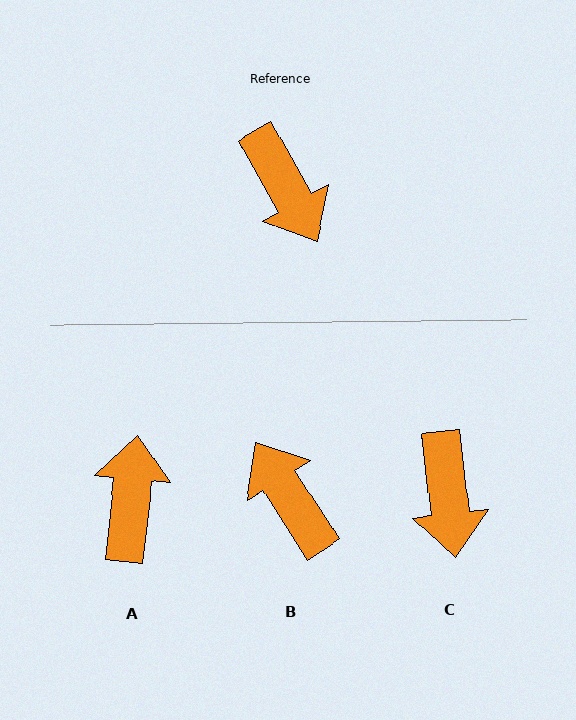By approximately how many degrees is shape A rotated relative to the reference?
Approximately 144 degrees counter-clockwise.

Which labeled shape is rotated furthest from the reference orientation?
B, about 177 degrees away.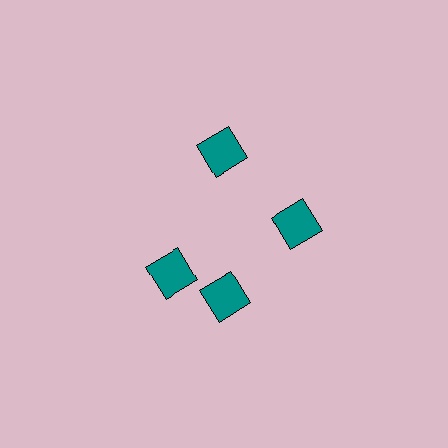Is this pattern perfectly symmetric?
No. The 4 teal squares are arranged in a ring, but one element near the 9 o'clock position is rotated out of alignment along the ring, breaking the 4-fold rotational symmetry.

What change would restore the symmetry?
The symmetry would be restored by rotating it back into even spacing with its neighbors so that all 4 squares sit at equal angles and equal distance from the center.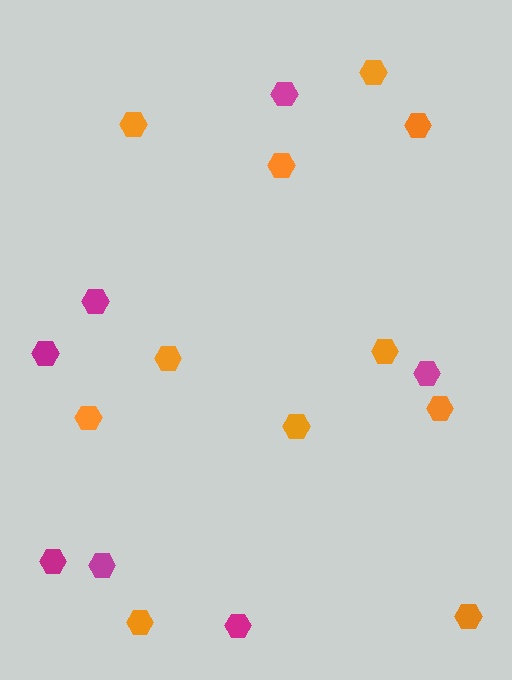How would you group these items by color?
There are 2 groups: one group of magenta hexagons (7) and one group of orange hexagons (11).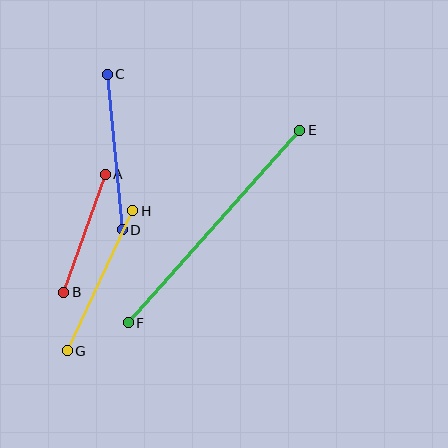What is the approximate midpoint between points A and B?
The midpoint is at approximately (84, 233) pixels.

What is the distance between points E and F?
The distance is approximately 258 pixels.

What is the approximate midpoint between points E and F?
The midpoint is at approximately (214, 227) pixels.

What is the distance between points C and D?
The distance is approximately 156 pixels.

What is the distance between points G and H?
The distance is approximately 154 pixels.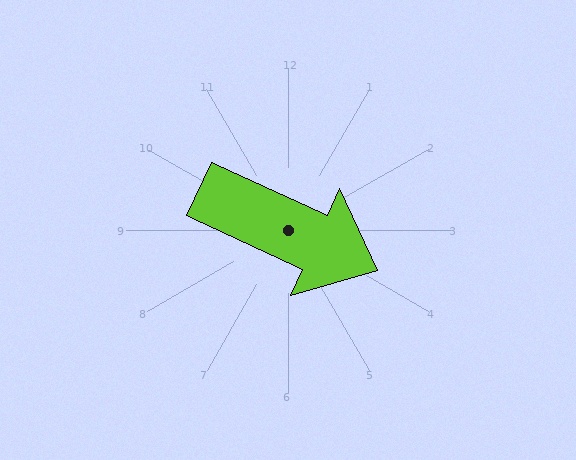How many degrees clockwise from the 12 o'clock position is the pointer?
Approximately 115 degrees.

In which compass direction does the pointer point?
Southeast.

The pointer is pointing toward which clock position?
Roughly 4 o'clock.